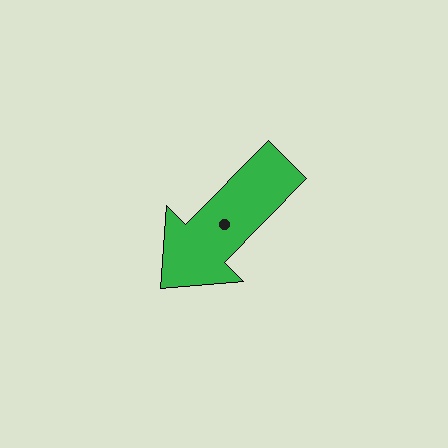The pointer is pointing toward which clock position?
Roughly 7 o'clock.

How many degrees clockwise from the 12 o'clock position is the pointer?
Approximately 225 degrees.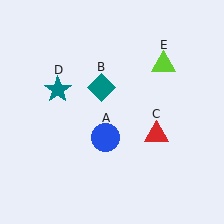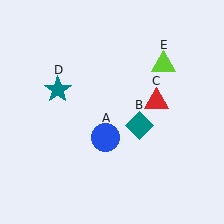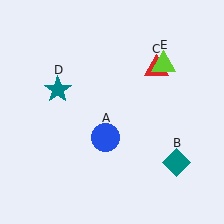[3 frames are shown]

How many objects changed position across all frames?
2 objects changed position: teal diamond (object B), red triangle (object C).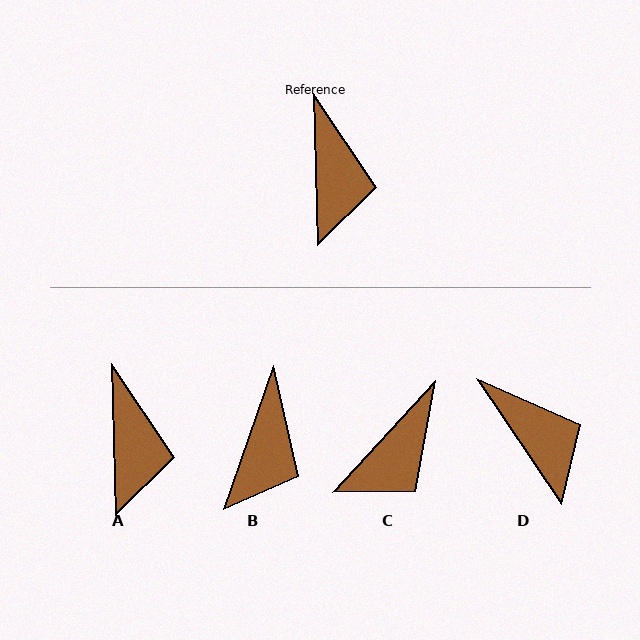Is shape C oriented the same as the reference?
No, it is off by about 44 degrees.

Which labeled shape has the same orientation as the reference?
A.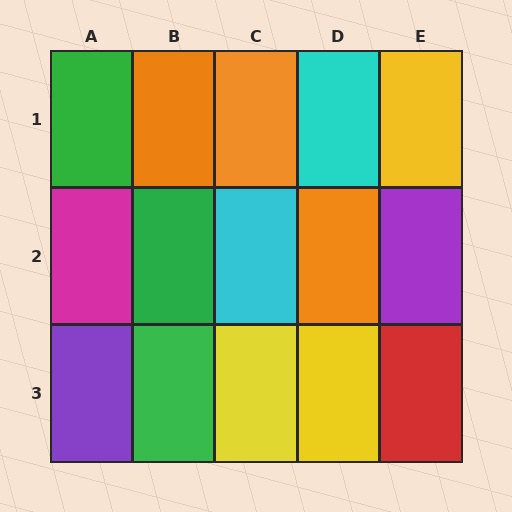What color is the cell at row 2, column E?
Purple.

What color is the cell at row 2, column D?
Orange.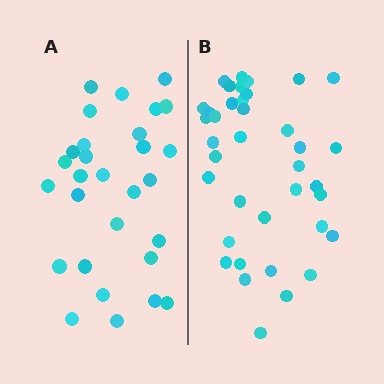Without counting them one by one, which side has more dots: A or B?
Region B (the right region) has more dots.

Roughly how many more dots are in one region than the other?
Region B has roughly 8 or so more dots than region A.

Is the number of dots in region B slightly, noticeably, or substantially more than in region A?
Region B has noticeably more, but not dramatically so. The ratio is roughly 1.3 to 1.